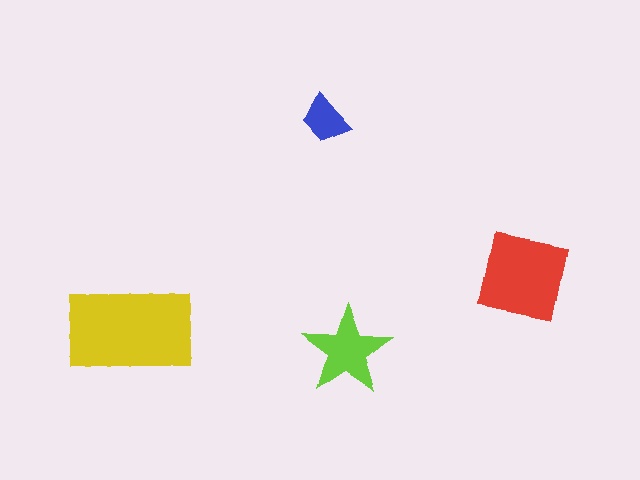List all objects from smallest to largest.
The blue trapezoid, the lime star, the red square, the yellow rectangle.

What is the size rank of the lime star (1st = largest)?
3rd.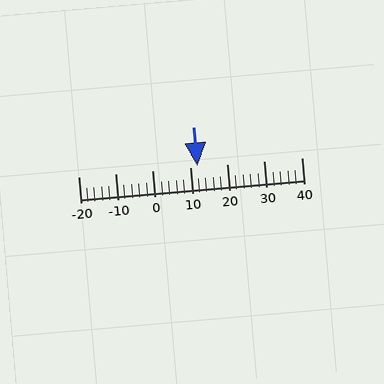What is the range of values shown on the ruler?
The ruler shows values from -20 to 40.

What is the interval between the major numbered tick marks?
The major tick marks are spaced 10 units apart.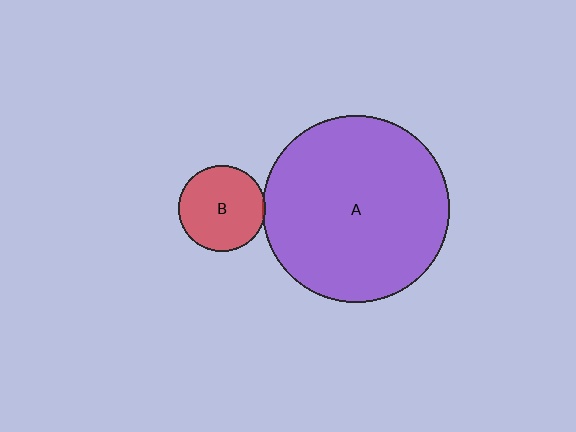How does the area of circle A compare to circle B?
Approximately 4.7 times.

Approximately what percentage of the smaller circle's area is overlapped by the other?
Approximately 5%.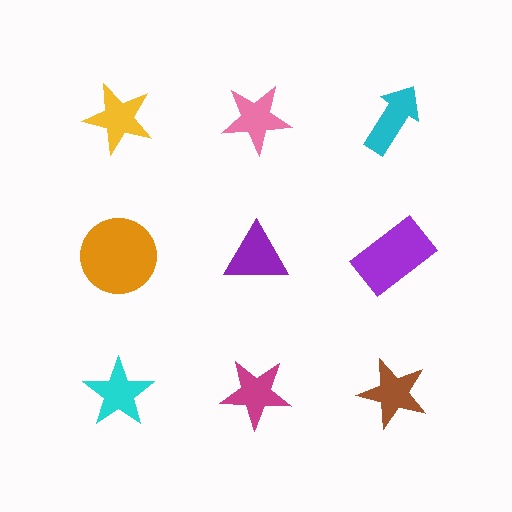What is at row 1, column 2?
A pink star.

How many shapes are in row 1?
3 shapes.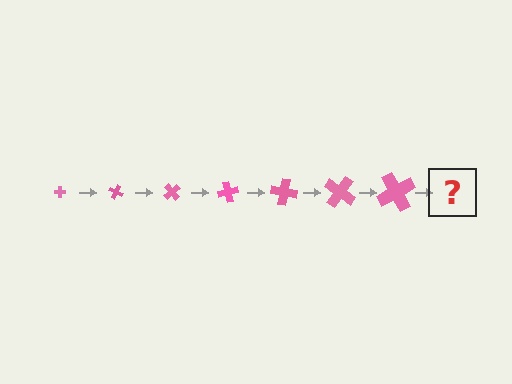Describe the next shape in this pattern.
It should be a cross, larger than the previous one and rotated 175 degrees from the start.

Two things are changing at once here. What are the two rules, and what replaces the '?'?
The two rules are that the cross grows larger each step and it rotates 25 degrees each step. The '?' should be a cross, larger than the previous one and rotated 175 degrees from the start.